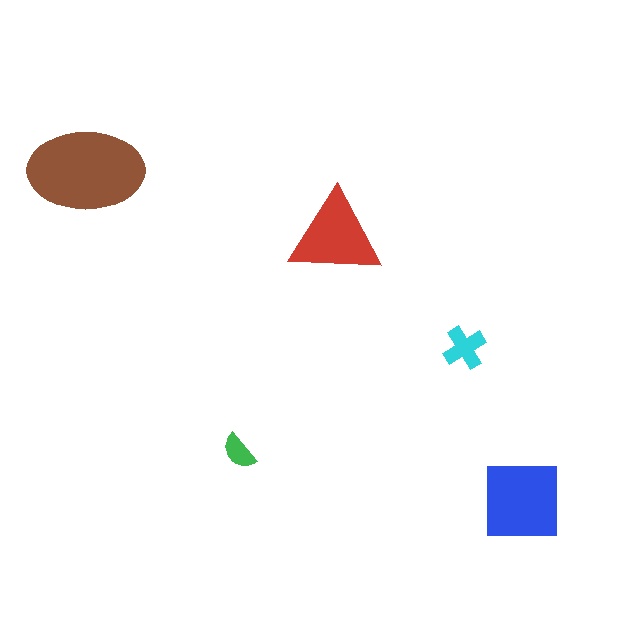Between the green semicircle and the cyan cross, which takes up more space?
The cyan cross.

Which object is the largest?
The brown ellipse.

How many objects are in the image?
There are 5 objects in the image.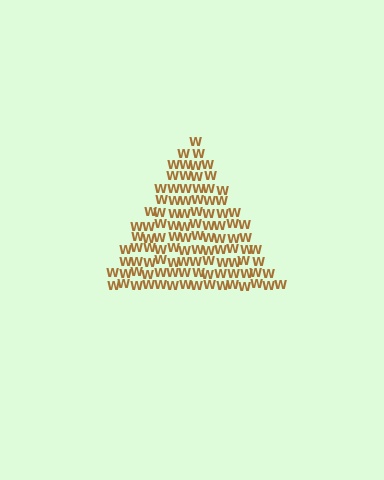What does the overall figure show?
The overall figure shows a triangle.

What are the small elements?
The small elements are letter W's.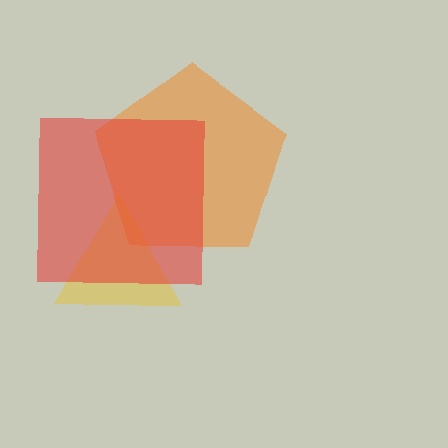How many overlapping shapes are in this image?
There are 3 overlapping shapes in the image.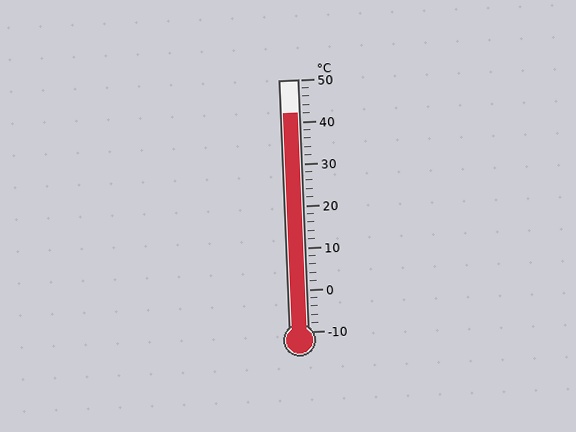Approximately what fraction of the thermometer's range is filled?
The thermometer is filled to approximately 85% of its range.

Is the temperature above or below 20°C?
The temperature is above 20°C.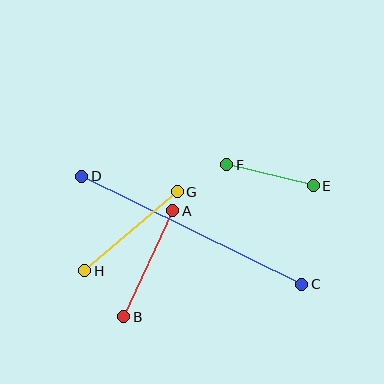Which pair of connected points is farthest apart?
Points C and D are farthest apart.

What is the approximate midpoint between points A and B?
The midpoint is at approximately (148, 264) pixels.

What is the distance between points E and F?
The distance is approximately 89 pixels.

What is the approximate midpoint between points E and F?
The midpoint is at approximately (270, 175) pixels.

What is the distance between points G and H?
The distance is approximately 122 pixels.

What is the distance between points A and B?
The distance is approximately 117 pixels.